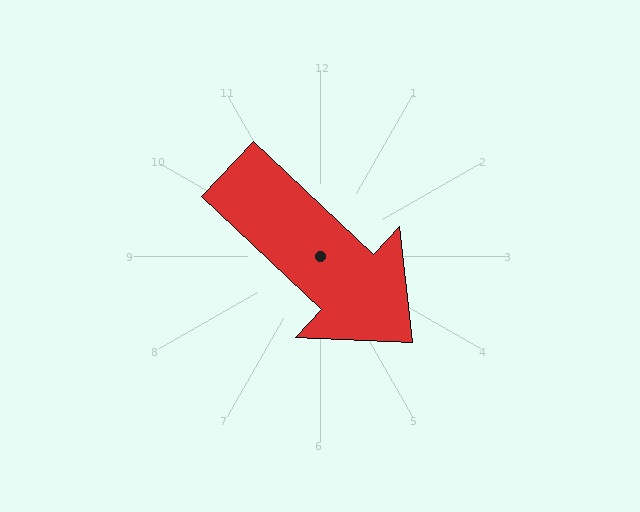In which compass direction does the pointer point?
Southeast.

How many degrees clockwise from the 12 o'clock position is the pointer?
Approximately 133 degrees.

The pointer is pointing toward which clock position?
Roughly 4 o'clock.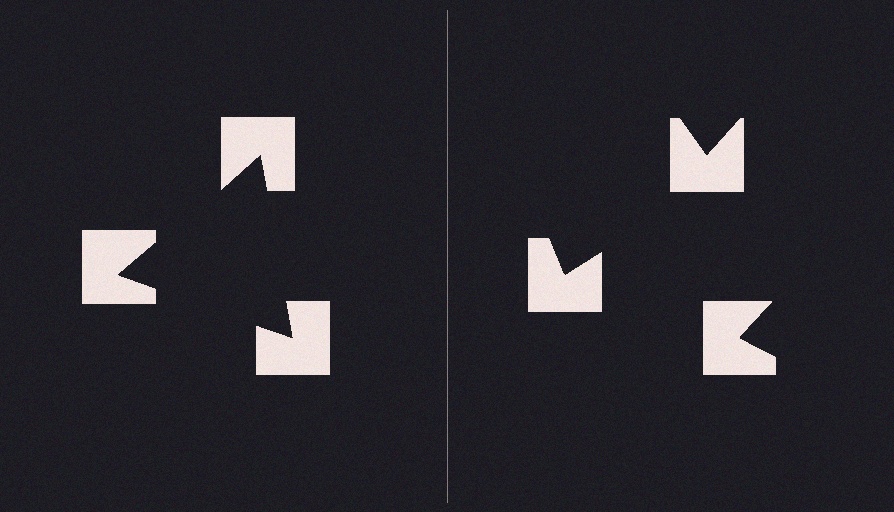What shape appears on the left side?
An illusory triangle.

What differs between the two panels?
The notched squares are positioned identically on both sides; only the wedge orientations differ. On the left they align to a triangle; on the right they are misaligned.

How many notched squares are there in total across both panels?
6 — 3 on each side.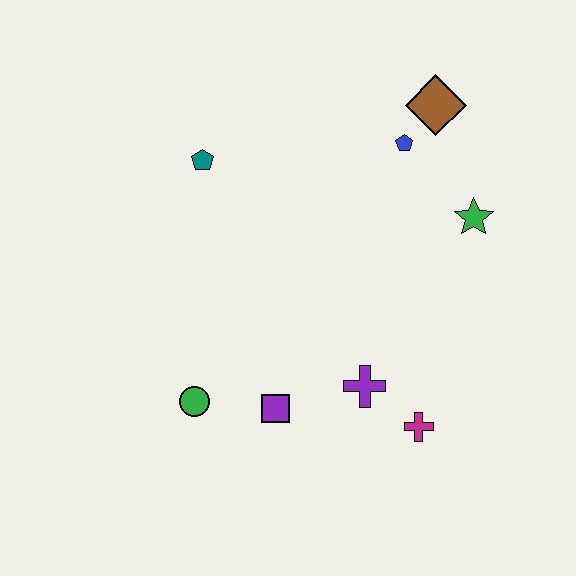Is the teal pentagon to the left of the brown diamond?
Yes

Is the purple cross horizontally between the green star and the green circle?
Yes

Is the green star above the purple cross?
Yes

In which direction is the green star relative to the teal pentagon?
The green star is to the right of the teal pentagon.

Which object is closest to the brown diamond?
The blue pentagon is closest to the brown diamond.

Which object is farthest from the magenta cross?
The teal pentagon is farthest from the magenta cross.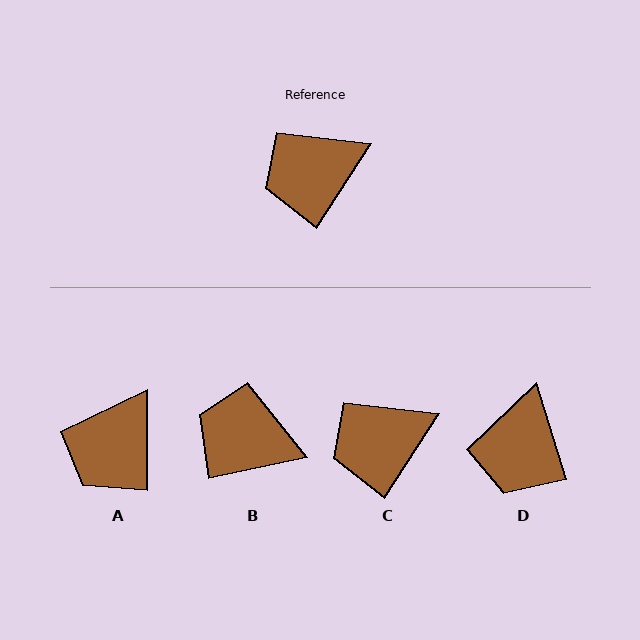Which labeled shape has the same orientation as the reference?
C.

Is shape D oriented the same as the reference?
No, it is off by about 50 degrees.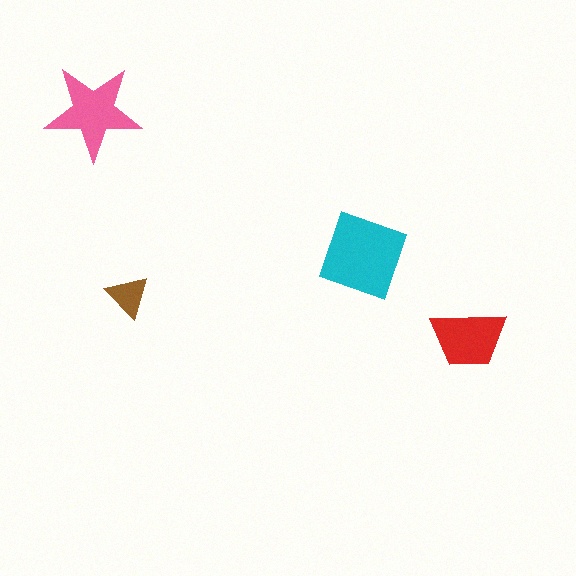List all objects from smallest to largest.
The brown triangle, the red trapezoid, the pink star, the cyan diamond.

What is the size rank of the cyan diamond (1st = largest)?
1st.